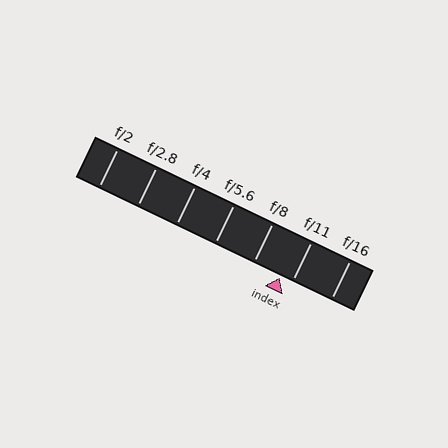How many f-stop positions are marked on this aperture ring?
There are 7 f-stop positions marked.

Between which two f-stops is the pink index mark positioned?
The index mark is between f/8 and f/11.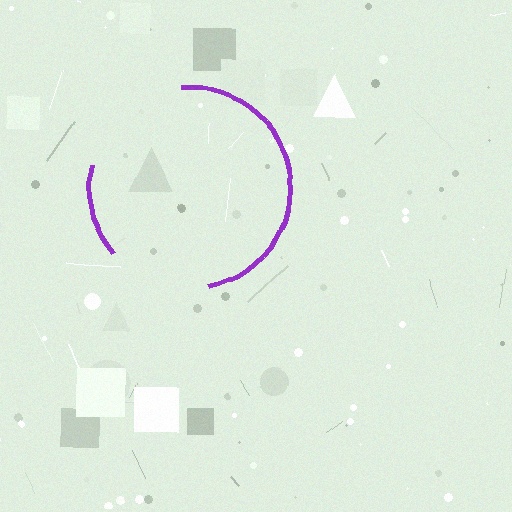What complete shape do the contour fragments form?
The contour fragments form a circle.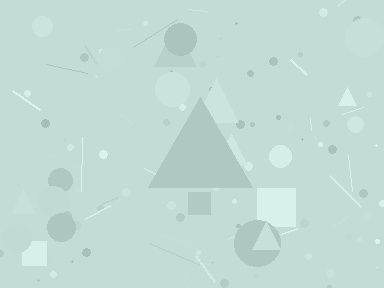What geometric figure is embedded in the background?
A triangle is embedded in the background.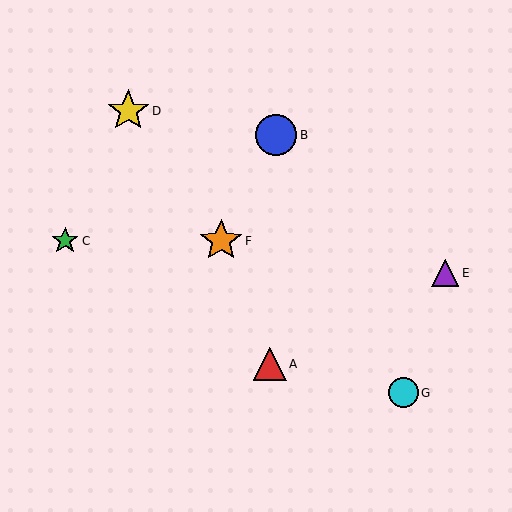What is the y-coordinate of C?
Object C is at y≈241.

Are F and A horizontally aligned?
No, F is at y≈241 and A is at y≈364.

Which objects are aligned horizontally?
Objects C, F are aligned horizontally.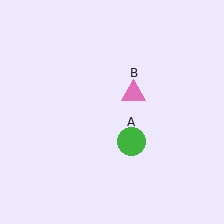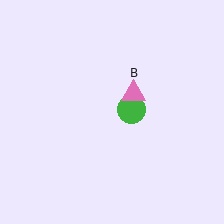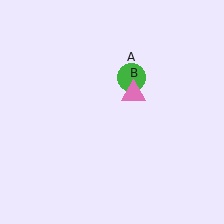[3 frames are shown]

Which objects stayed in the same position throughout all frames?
Pink triangle (object B) remained stationary.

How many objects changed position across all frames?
1 object changed position: green circle (object A).